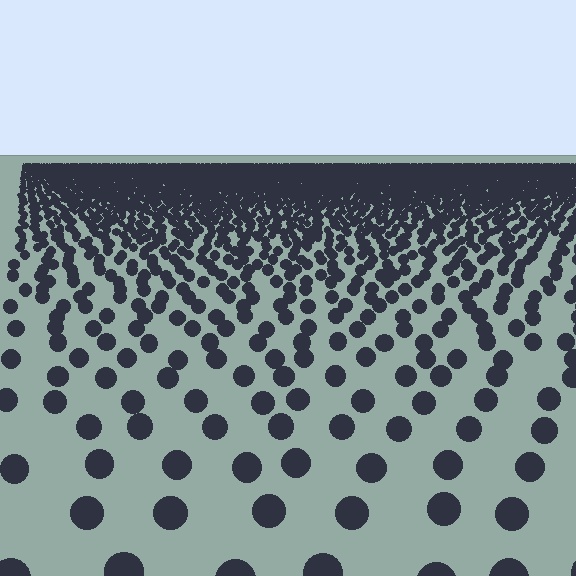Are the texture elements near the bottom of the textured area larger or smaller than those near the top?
Larger. Near the bottom, elements are closer to the viewer and appear at a bigger on-screen size.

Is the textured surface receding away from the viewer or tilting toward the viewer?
The surface is receding away from the viewer. Texture elements get smaller and denser toward the top.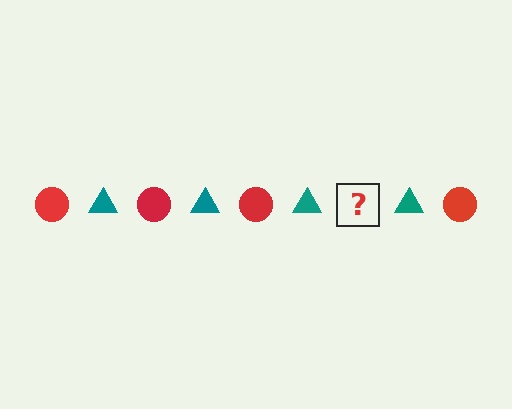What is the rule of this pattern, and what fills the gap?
The rule is that the pattern alternates between red circle and teal triangle. The gap should be filled with a red circle.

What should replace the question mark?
The question mark should be replaced with a red circle.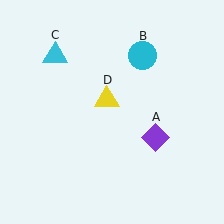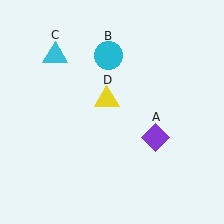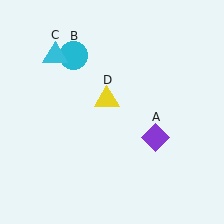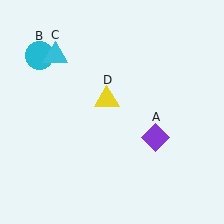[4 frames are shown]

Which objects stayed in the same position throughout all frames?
Purple diamond (object A) and cyan triangle (object C) and yellow triangle (object D) remained stationary.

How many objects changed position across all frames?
1 object changed position: cyan circle (object B).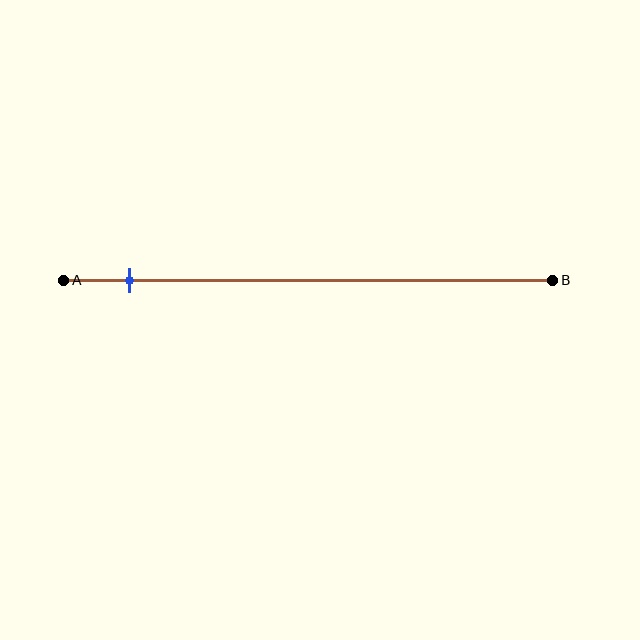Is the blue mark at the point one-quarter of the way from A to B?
No, the mark is at about 15% from A, not at the 25% one-quarter point.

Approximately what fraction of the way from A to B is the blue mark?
The blue mark is approximately 15% of the way from A to B.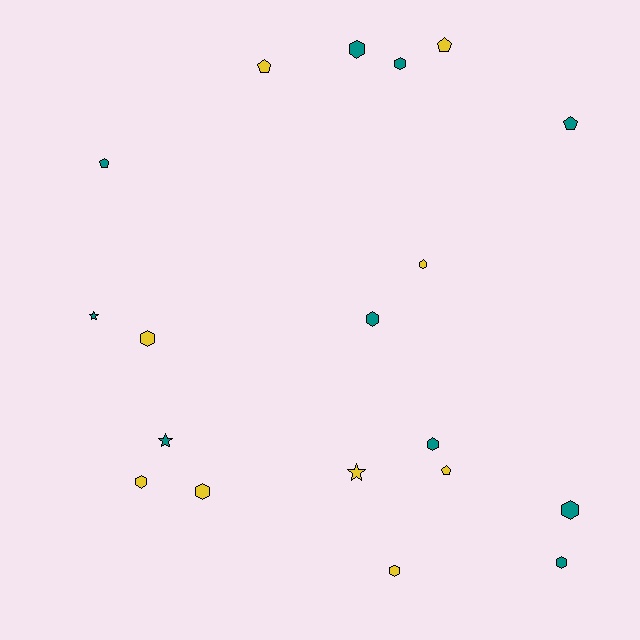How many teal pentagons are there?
There are 2 teal pentagons.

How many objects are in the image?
There are 19 objects.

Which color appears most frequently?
Teal, with 10 objects.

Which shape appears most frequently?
Hexagon, with 11 objects.